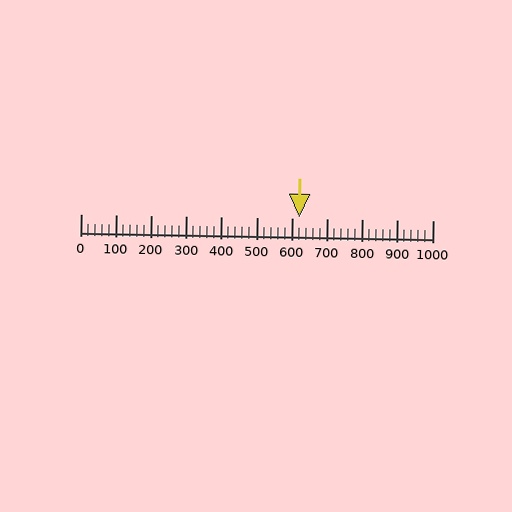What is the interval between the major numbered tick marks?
The major tick marks are spaced 100 units apart.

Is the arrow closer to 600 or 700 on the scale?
The arrow is closer to 600.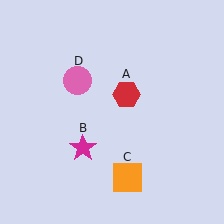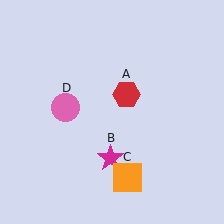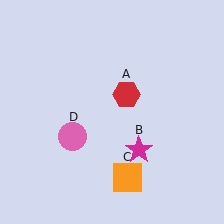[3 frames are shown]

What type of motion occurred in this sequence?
The magenta star (object B), pink circle (object D) rotated counterclockwise around the center of the scene.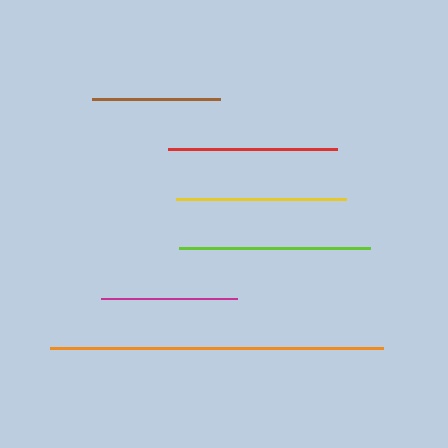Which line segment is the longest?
The orange line is the longest at approximately 332 pixels.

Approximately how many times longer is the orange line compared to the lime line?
The orange line is approximately 1.7 times the length of the lime line.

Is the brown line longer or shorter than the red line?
The red line is longer than the brown line.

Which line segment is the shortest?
The brown line is the shortest at approximately 128 pixels.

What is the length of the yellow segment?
The yellow segment is approximately 169 pixels long.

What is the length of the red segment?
The red segment is approximately 169 pixels long.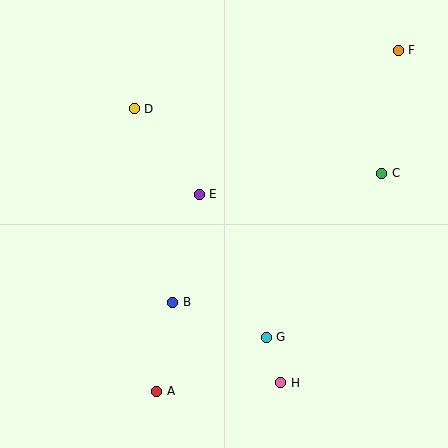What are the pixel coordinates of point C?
Point C is at (382, 173).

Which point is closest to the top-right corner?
Point F is closest to the top-right corner.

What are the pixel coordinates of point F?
Point F is at (398, 50).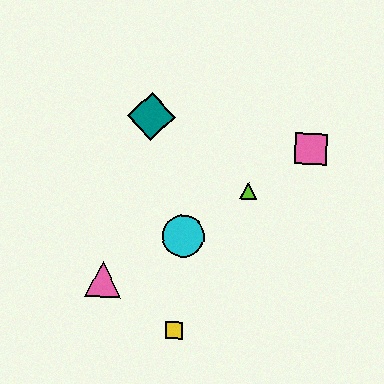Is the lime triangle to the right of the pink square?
No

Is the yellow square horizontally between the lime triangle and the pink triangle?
Yes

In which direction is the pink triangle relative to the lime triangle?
The pink triangle is to the left of the lime triangle.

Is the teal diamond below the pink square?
No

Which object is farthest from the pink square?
The pink triangle is farthest from the pink square.